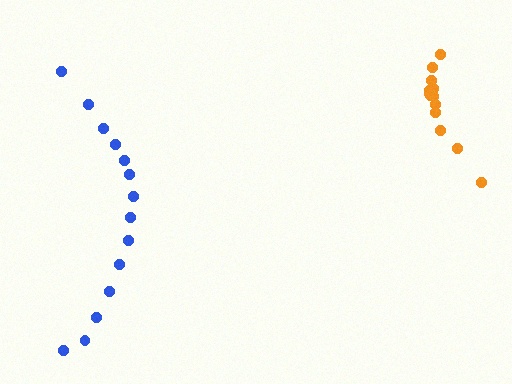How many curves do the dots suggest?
There are 2 distinct paths.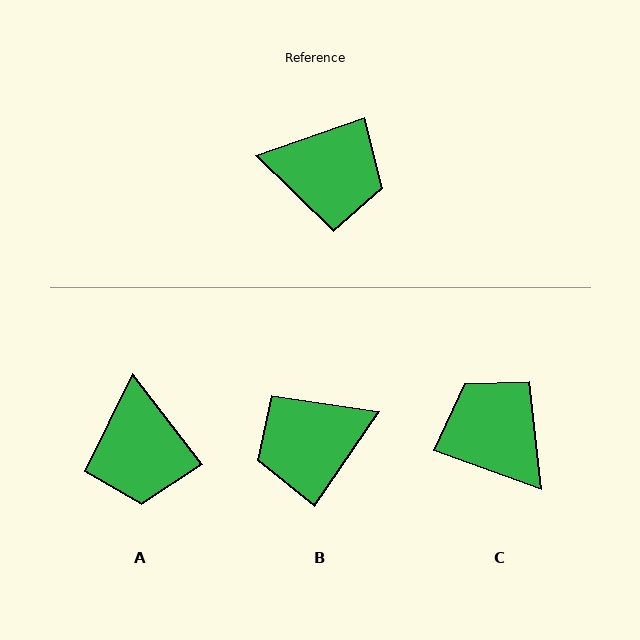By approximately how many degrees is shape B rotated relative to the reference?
Approximately 144 degrees clockwise.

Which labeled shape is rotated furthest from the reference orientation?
B, about 144 degrees away.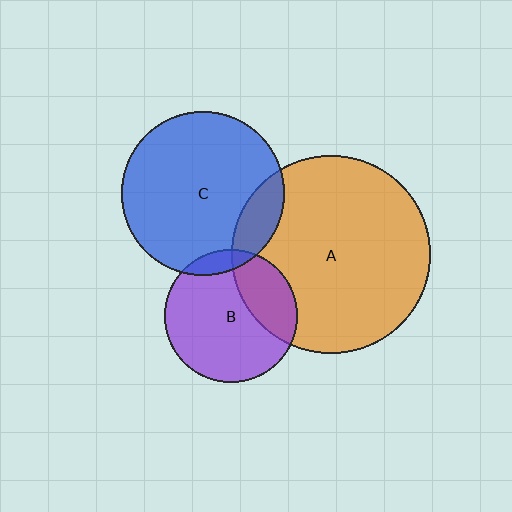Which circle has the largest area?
Circle A (orange).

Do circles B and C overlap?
Yes.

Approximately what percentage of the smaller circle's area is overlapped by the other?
Approximately 10%.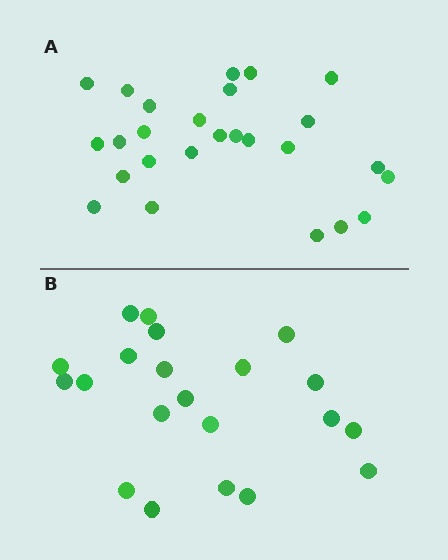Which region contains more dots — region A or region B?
Region A (the top region) has more dots.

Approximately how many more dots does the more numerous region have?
Region A has about 5 more dots than region B.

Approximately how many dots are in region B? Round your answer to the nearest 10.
About 20 dots. (The exact count is 21, which rounds to 20.)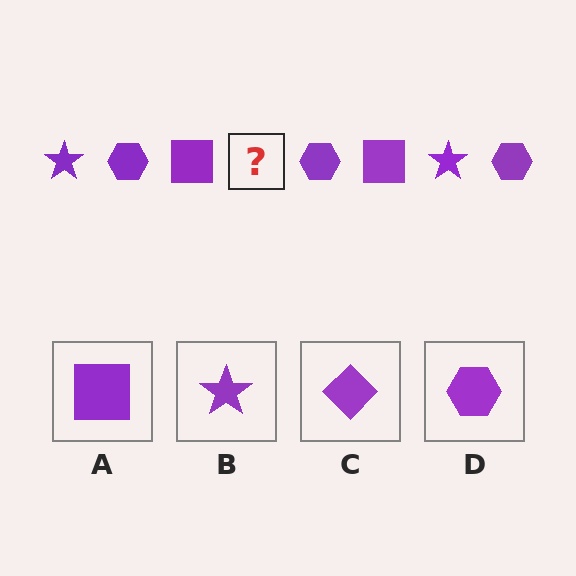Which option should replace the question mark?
Option B.